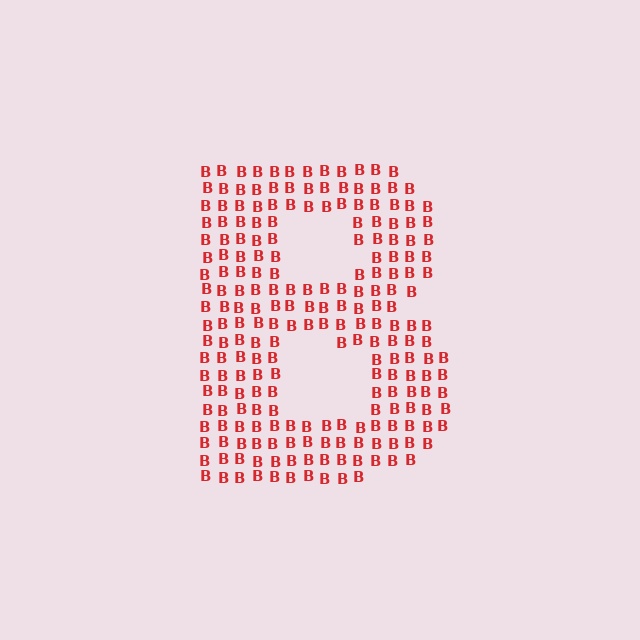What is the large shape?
The large shape is the letter B.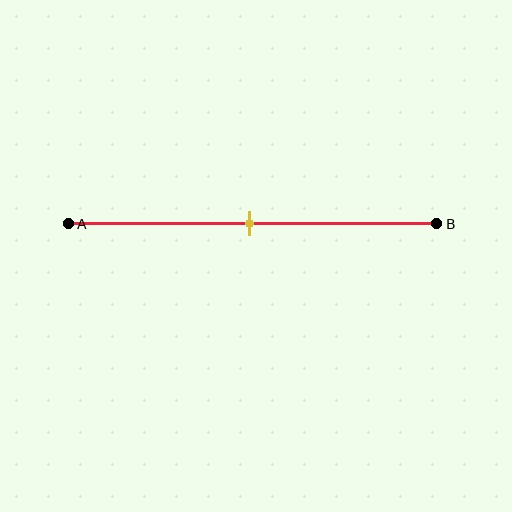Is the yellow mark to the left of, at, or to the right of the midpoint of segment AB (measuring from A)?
The yellow mark is approximately at the midpoint of segment AB.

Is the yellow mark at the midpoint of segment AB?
Yes, the mark is approximately at the midpoint.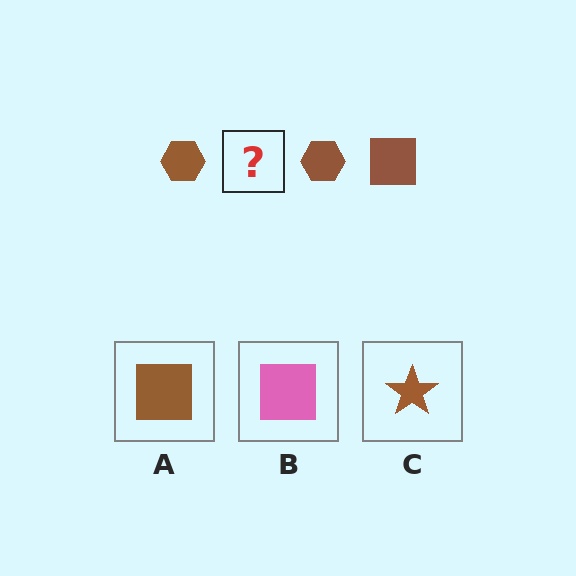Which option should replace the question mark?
Option A.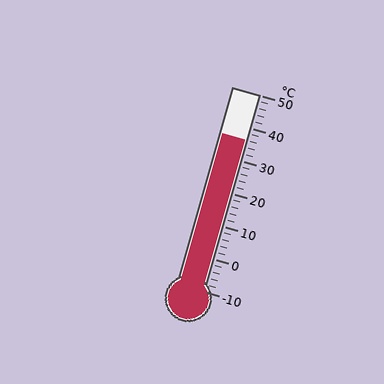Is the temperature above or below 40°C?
The temperature is below 40°C.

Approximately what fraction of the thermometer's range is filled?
The thermometer is filled to approximately 75% of its range.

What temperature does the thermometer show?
The thermometer shows approximately 36°C.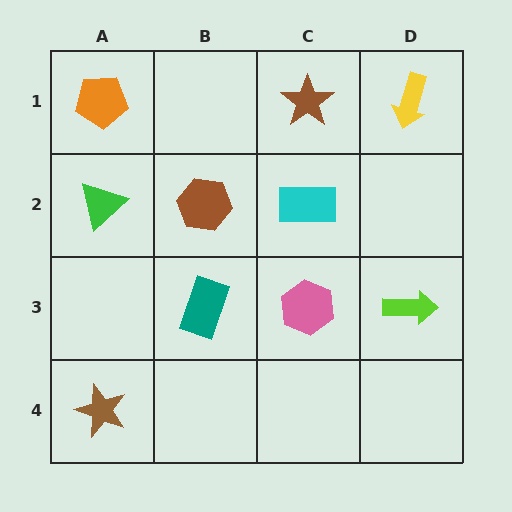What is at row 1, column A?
An orange pentagon.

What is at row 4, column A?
A brown star.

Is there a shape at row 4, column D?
No, that cell is empty.